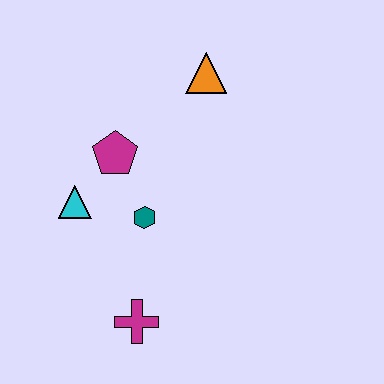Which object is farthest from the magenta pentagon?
The magenta cross is farthest from the magenta pentagon.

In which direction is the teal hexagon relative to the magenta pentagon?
The teal hexagon is below the magenta pentagon.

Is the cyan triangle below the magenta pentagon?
Yes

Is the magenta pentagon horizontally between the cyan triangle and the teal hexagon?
Yes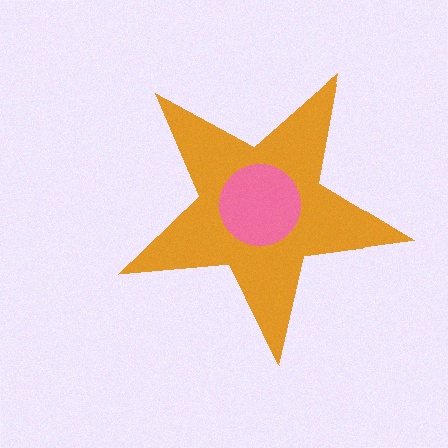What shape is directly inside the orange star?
The pink circle.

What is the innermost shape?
The pink circle.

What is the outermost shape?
The orange star.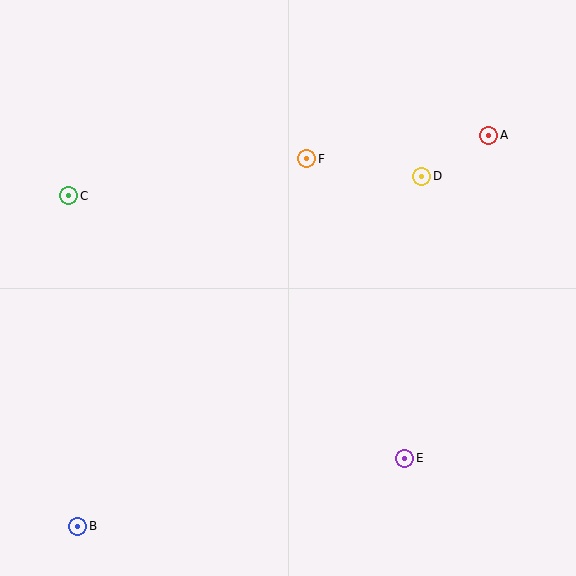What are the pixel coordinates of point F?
Point F is at (307, 159).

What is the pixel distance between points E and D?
The distance between E and D is 282 pixels.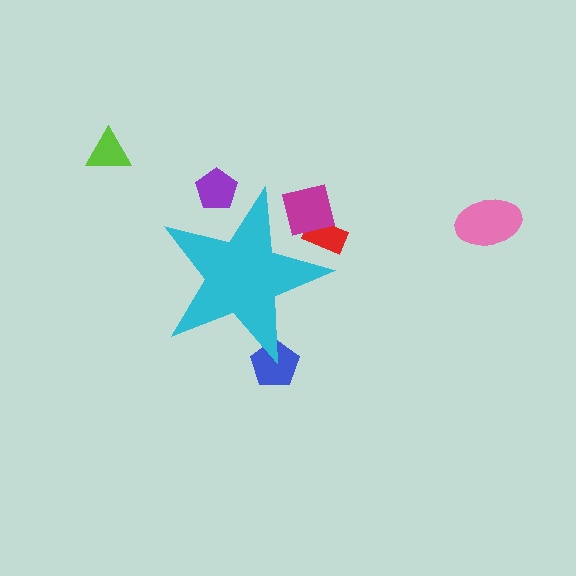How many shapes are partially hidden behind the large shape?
4 shapes are partially hidden.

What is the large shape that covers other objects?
A cyan star.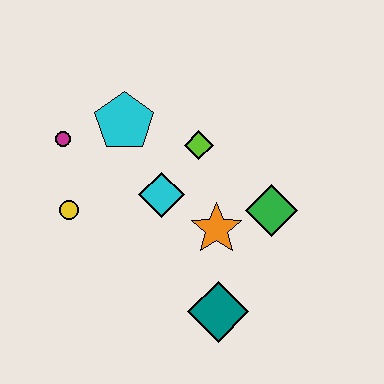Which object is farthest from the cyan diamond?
The teal diamond is farthest from the cyan diamond.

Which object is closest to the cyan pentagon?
The magenta circle is closest to the cyan pentagon.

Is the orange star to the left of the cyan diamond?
No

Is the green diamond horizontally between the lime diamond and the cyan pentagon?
No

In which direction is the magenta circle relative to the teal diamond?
The magenta circle is above the teal diamond.